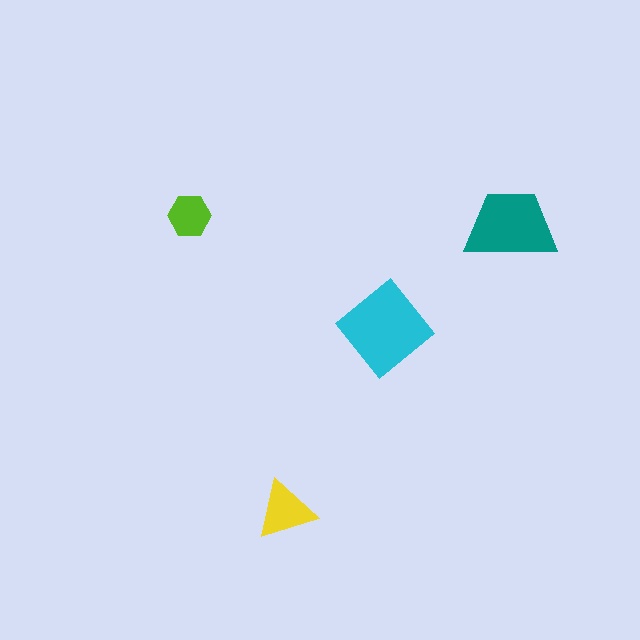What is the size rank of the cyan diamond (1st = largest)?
1st.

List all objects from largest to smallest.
The cyan diamond, the teal trapezoid, the yellow triangle, the lime hexagon.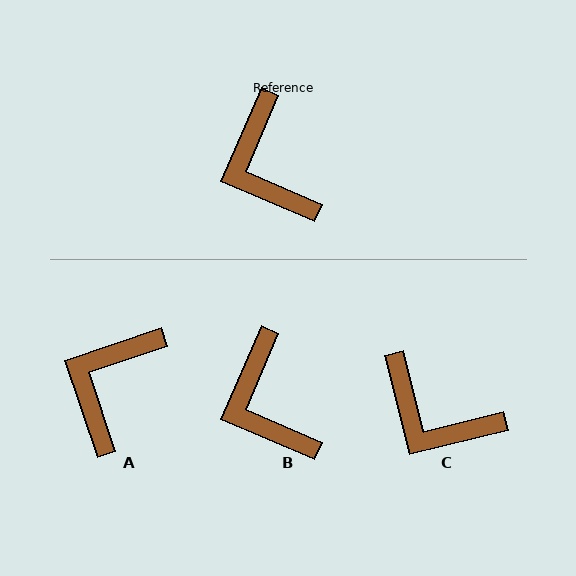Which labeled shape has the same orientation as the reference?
B.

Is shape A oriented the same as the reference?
No, it is off by about 48 degrees.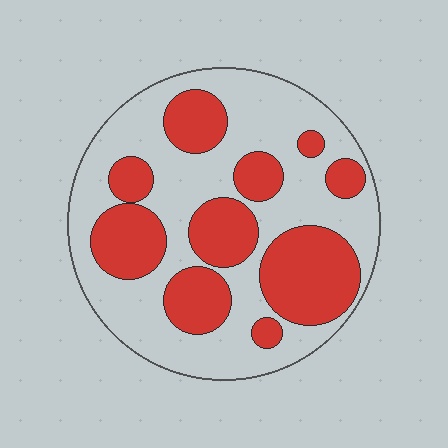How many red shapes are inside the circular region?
10.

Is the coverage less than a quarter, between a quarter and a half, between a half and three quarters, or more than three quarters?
Between a quarter and a half.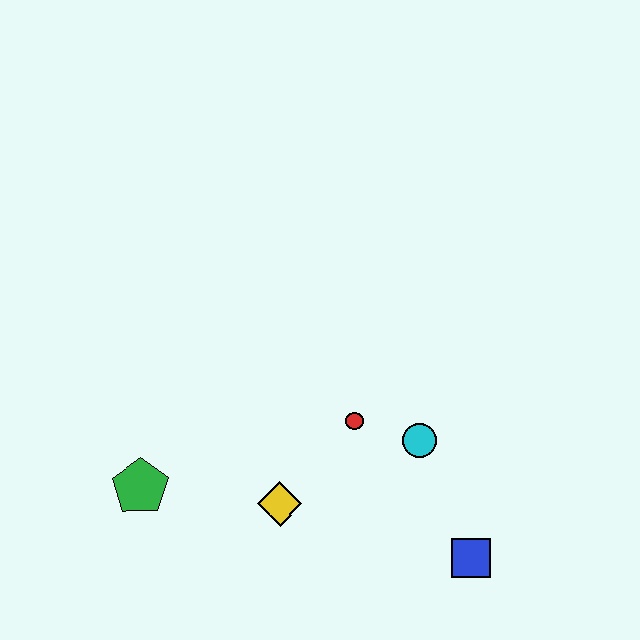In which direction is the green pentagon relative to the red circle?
The green pentagon is to the left of the red circle.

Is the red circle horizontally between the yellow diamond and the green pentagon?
No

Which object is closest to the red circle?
The cyan circle is closest to the red circle.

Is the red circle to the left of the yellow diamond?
No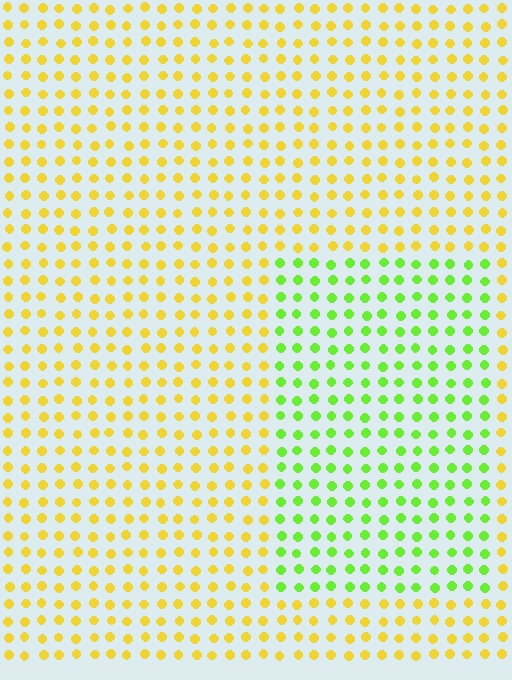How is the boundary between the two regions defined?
The boundary is defined purely by a slight shift in hue (about 51 degrees). Spacing, size, and orientation are identical on both sides.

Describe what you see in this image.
The image is filled with small yellow elements in a uniform arrangement. A rectangle-shaped region is visible where the elements are tinted to a slightly different hue, forming a subtle color boundary.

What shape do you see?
I see a rectangle.